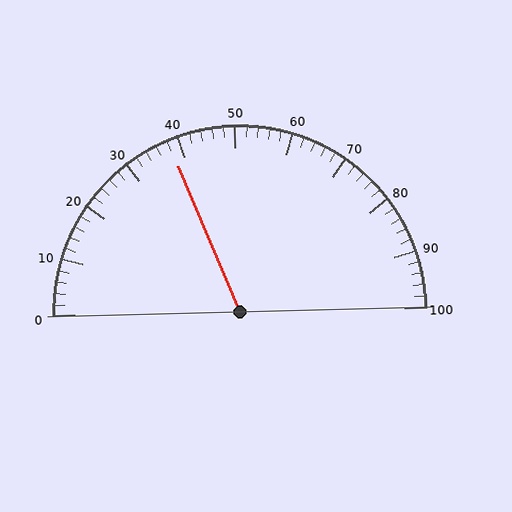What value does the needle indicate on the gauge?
The needle indicates approximately 38.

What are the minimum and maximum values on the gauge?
The gauge ranges from 0 to 100.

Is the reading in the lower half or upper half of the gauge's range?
The reading is in the lower half of the range (0 to 100).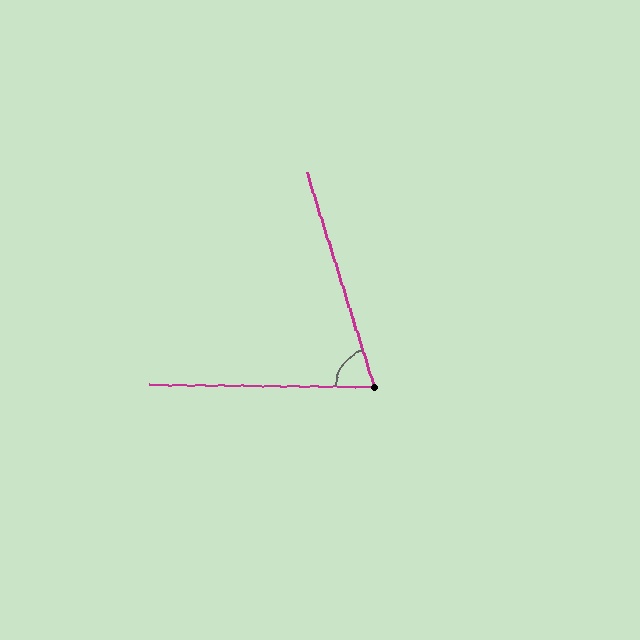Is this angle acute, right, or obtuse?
It is acute.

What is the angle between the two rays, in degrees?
Approximately 72 degrees.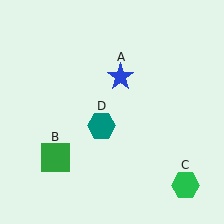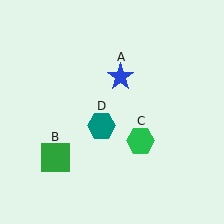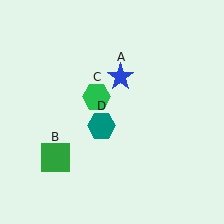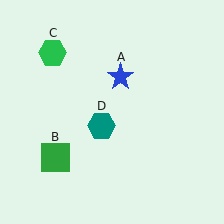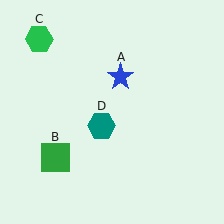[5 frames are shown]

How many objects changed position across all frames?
1 object changed position: green hexagon (object C).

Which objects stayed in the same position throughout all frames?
Blue star (object A) and green square (object B) and teal hexagon (object D) remained stationary.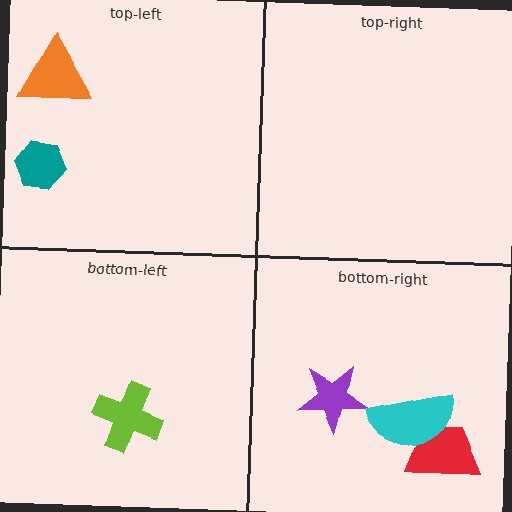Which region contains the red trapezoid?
The bottom-right region.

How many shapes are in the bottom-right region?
3.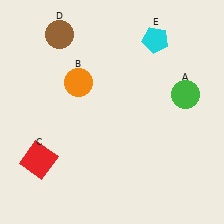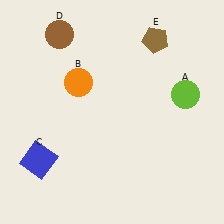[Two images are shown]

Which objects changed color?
A changed from green to lime. C changed from red to blue. E changed from cyan to brown.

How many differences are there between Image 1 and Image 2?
There are 3 differences between the two images.